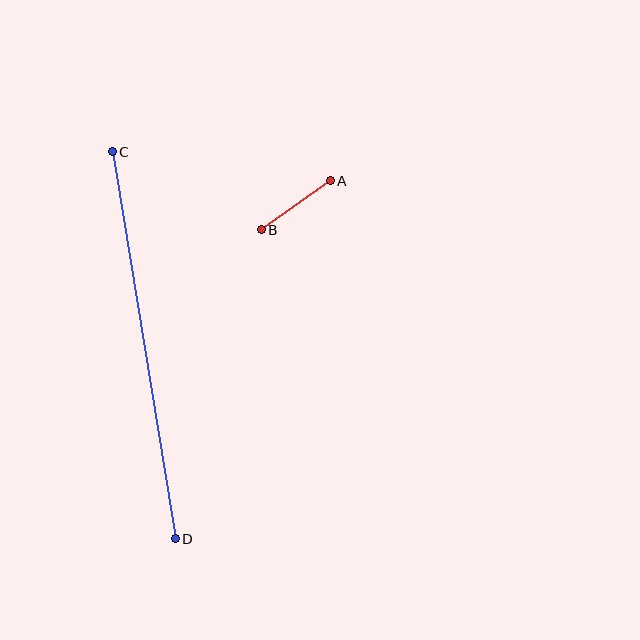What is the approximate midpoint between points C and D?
The midpoint is at approximately (144, 345) pixels.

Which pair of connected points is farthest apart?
Points C and D are farthest apart.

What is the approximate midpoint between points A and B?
The midpoint is at approximately (296, 205) pixels.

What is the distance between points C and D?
The distance is approximately 392 pixels.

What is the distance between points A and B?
The distance is approximately 85 pixels.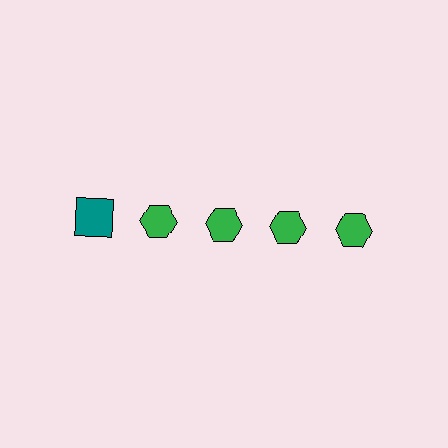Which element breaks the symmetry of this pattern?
The teal square in the top row, leftmost column breaks the symmetry. All other shapes are green hexagons.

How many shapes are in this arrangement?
There are 5 shapes arranged in a grid pattern.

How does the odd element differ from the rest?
It differs in both color (teal instead of green) and shape (square instead of hexagon).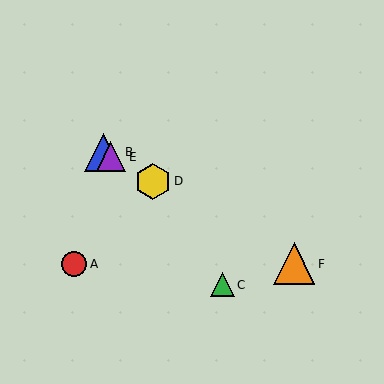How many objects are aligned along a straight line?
4 objects (B, D, E, F) are aligned along a straight line.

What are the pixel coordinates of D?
Object D is at (153, 181).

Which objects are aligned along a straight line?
Objects B, D, E, F are aligned along a straight line.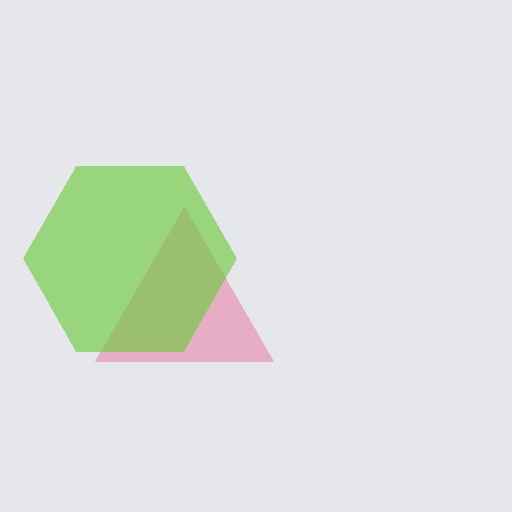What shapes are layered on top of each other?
The layered shapes are: a pink triangle, a lime hexagon.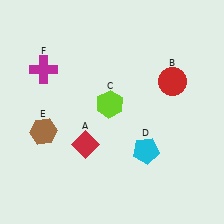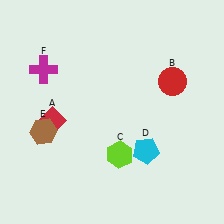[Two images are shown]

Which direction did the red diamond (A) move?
The red diamond (A) moved left.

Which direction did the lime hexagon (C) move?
The lime hexagon (C) moved down.